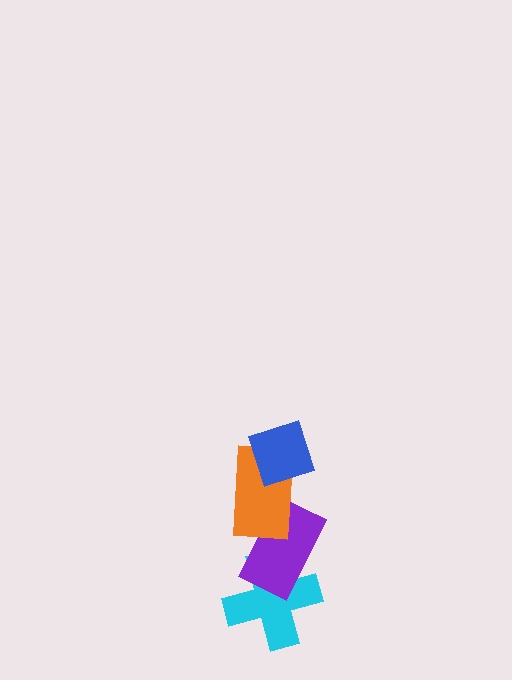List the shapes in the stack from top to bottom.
From top to bottom: the blue diamond, the orange rectangle, the purple rectangle, the cyan cross.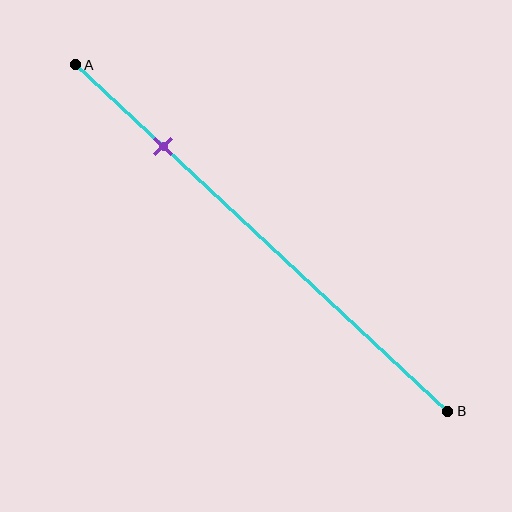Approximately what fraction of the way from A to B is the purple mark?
The purple mark is approximately 25% of the way from A to B.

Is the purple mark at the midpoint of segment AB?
No, the mark is at about 25% from A, not at the 50% midpoint.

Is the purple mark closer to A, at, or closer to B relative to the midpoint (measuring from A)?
The purple mark is closer to point A than the midpoint of segment AB.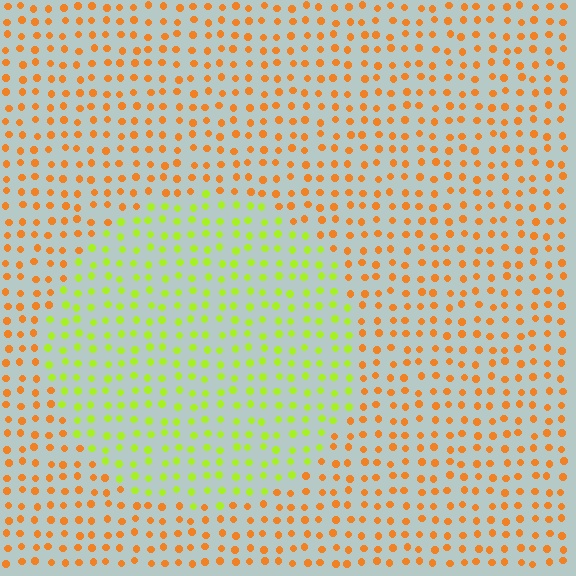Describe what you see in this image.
The image is filled with small orange elements in a uniform arrangement. A circle-shaped region is visible where the elements are tinted to a slightly different hue, forming a subtle color boundary.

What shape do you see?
I see a circle.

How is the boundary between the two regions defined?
The boundary is defined purely by a slight shift in hue (about 55 degrees). Spacing, size, and orientation are identical on both sides.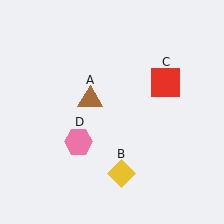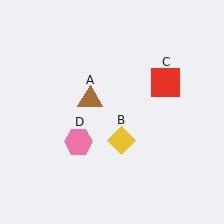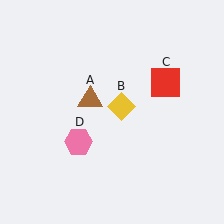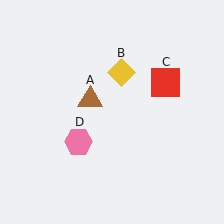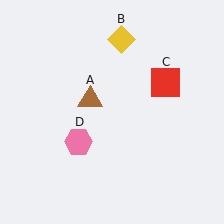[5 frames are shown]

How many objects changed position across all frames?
1 object changed position: yellow diamond (object B).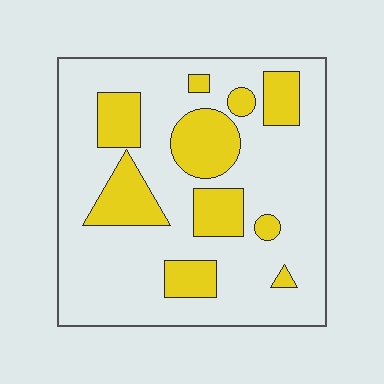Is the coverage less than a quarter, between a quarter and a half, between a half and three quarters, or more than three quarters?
Between a quarter and a half.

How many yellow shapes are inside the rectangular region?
10.